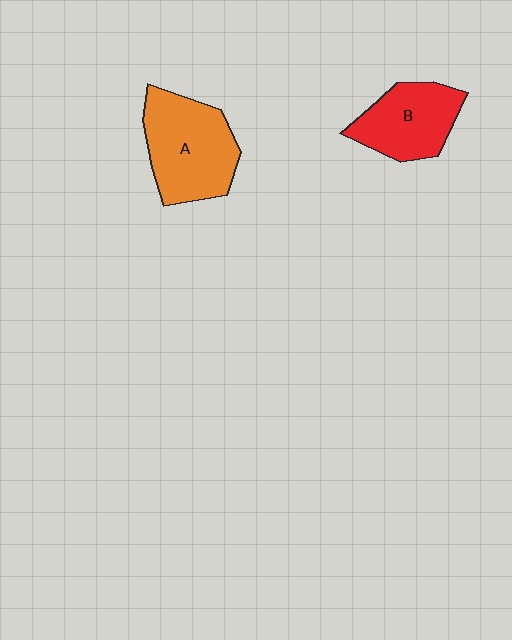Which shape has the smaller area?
Shape B (red).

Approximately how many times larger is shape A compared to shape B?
Approximately 1.3 times.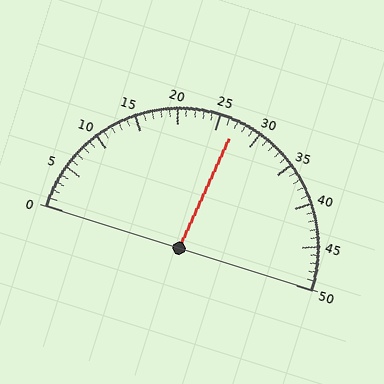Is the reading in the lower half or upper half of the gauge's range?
The reading is in the upper half of the range (0 to 50).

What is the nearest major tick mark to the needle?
The nearest major tick mark is 25.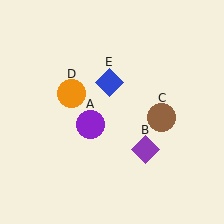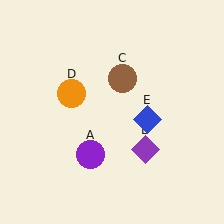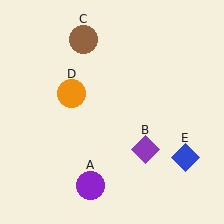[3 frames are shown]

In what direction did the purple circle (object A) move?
The purple circle (object A) moved down.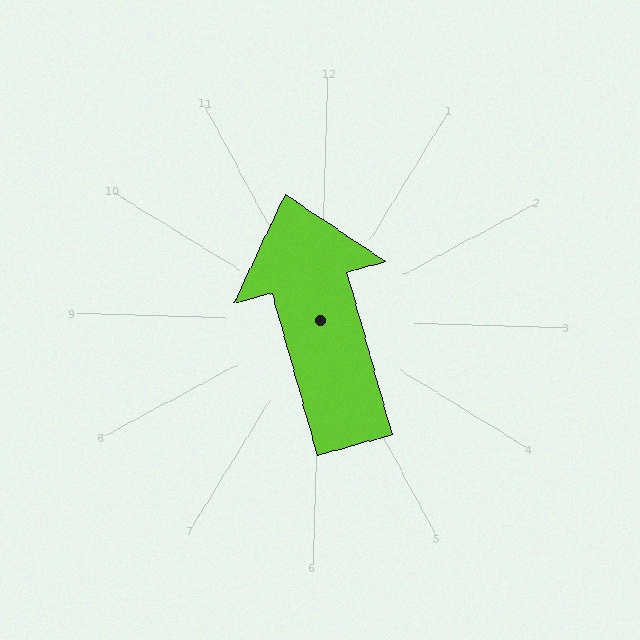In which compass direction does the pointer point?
North.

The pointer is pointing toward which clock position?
Roughly 11 o'clock.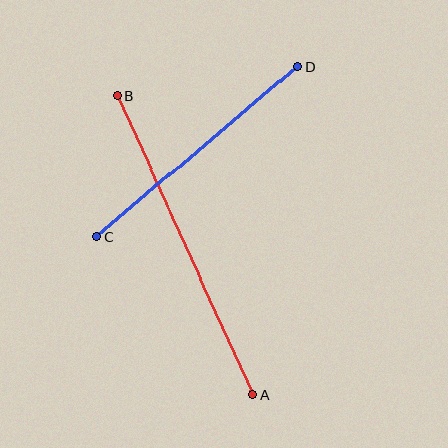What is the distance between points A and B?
The distance is approximately 328 pixels.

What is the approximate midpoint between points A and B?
The midpoint is at approximately (185, 246) pixels.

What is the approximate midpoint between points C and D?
The midpoint is at approximately (197, 151) pixels.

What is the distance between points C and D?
The distance is approximately 264 pixels.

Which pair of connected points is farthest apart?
Points A and B are farthest apart.